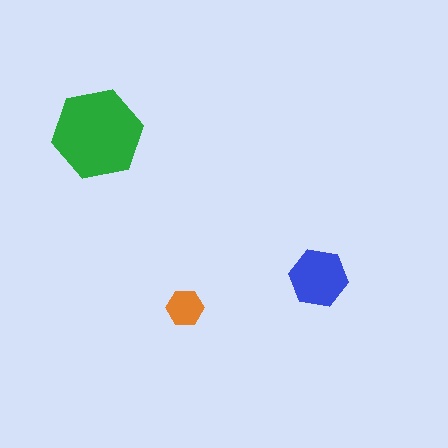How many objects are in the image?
There are 3 objects in the image.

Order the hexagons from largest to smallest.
the green one, the blue one, the orange one.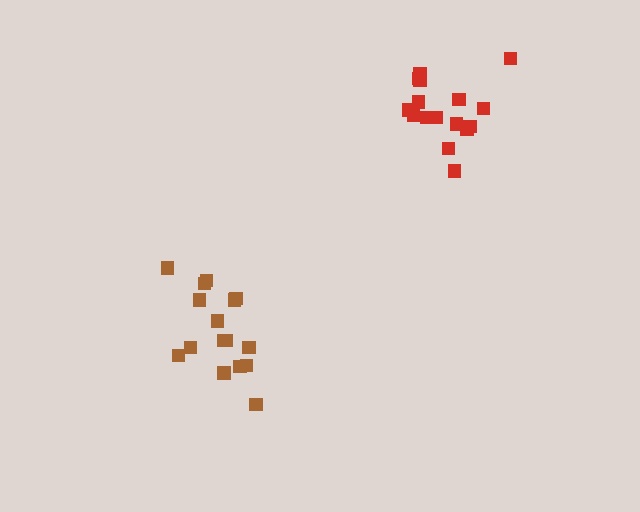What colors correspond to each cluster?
The clusters are colored: red, brown.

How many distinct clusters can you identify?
There are 2 distinct clusters.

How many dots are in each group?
Group 1: 16 dots, Group 2: 16 dots (32 total).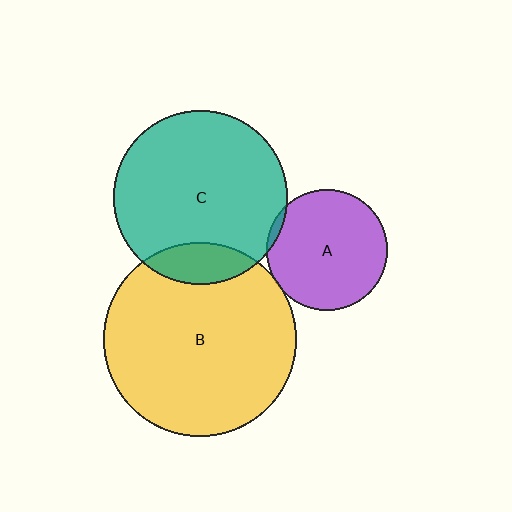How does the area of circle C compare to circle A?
Approximately 2.1 times.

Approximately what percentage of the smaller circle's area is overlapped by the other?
Approximately 15%.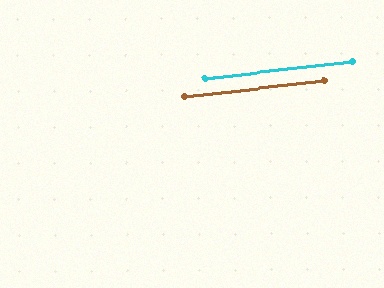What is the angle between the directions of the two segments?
Approximately 0 degrees.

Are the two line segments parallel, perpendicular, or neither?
Parallel — their directions differ by only 0.2°.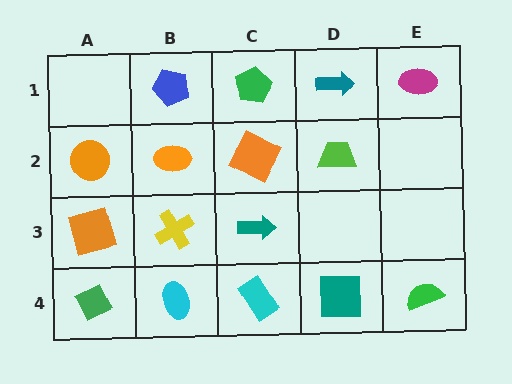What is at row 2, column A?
An orange circle.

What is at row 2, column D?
A lime trapezoid.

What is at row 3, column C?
A teal arrow.